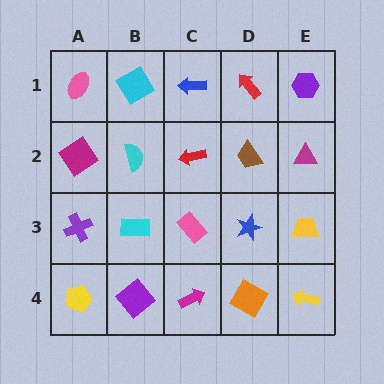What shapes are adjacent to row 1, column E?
A magenta triangle (row 2, column E), a red arrow (row 1, column D).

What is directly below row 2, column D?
A blue star.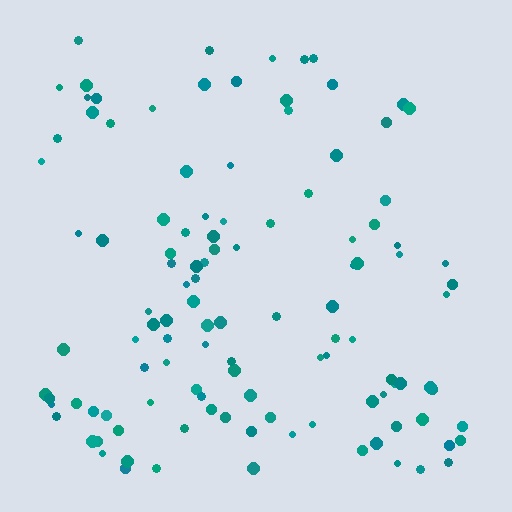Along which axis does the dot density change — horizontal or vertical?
Vertical.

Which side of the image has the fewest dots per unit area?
The top.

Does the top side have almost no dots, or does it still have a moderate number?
Still a moderate number, just noticeably fewer than the bottom.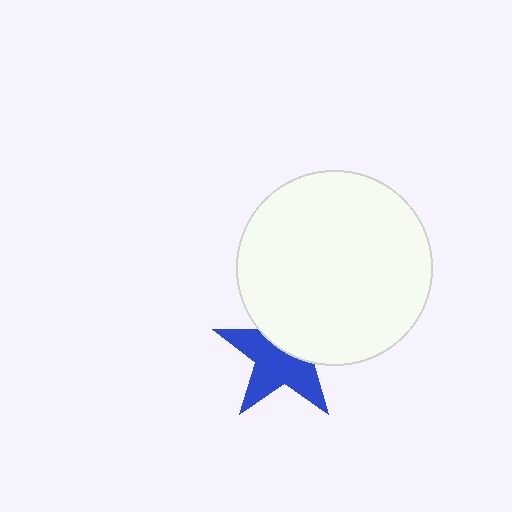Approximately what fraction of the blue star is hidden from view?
Roughly 42% of the blue star is hidden behind the white circle.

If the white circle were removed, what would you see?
You would see the complete blue star.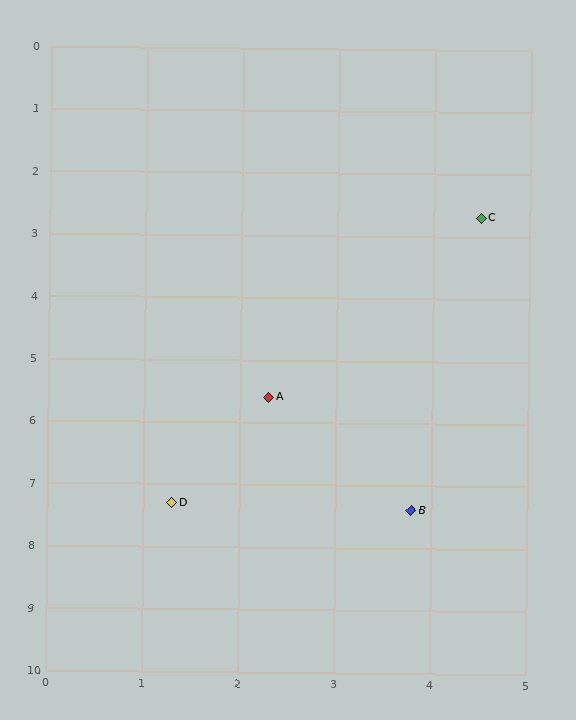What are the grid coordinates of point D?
Point D is at approximately (1.3, 7.3).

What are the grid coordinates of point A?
Point A is at approximately (2.3, 5.6).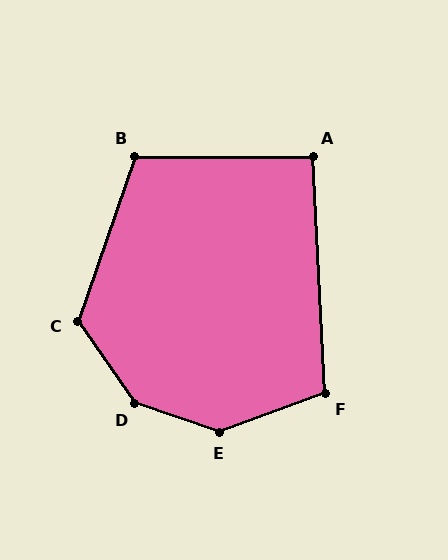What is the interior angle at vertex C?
Approximately 126 degrees (obtuse).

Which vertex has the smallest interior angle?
A, at approximately 93 degrees.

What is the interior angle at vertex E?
Approximately 141 degrees (obtuse).